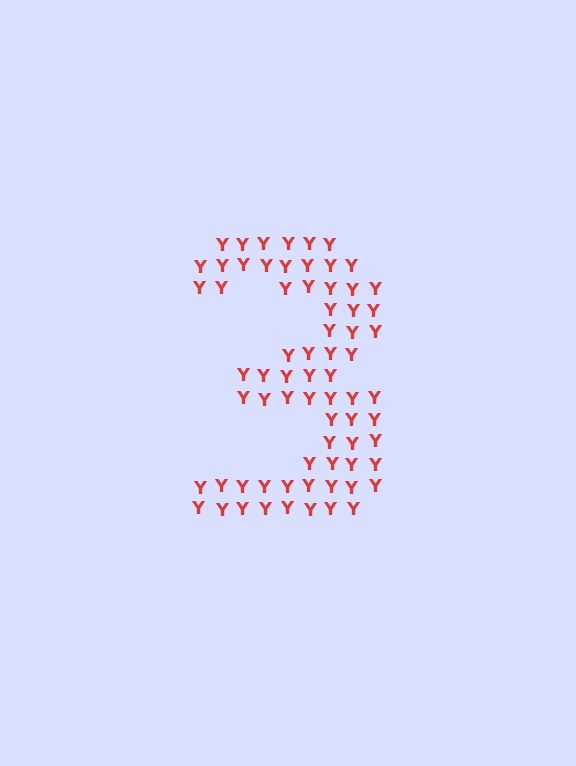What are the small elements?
The small elements are letter Y's.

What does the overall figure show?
The overall figure shows the digit 3.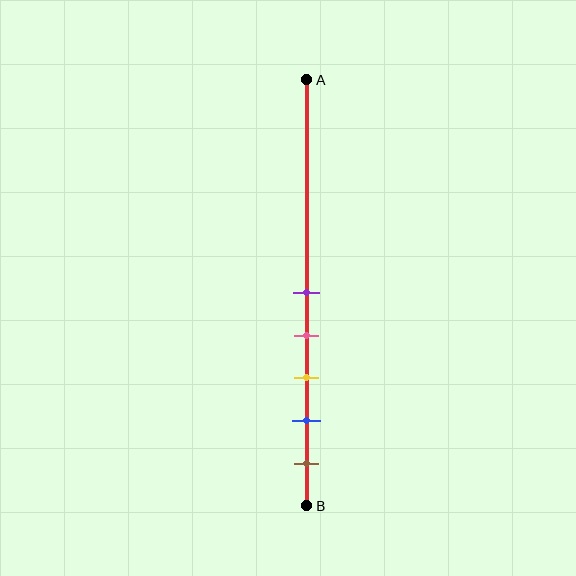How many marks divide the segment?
There are 5 marks dividing the segment.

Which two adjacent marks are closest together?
The purple and pink marks are the closest adjacent pair.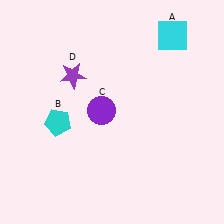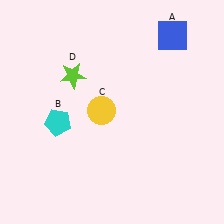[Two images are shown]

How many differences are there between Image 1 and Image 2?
There are 3 differences between the two images.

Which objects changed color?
A changed from cyan to blue. C changed from purple to yellow. D changed from purple to lime.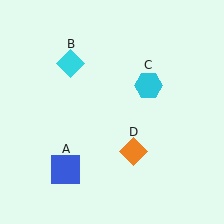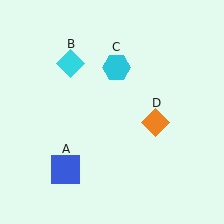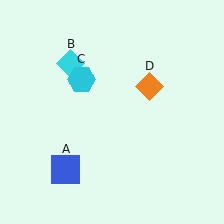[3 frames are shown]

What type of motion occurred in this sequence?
The cyan hexagon (object C), orange diamond (object D) rotated counterclockwise around the center of the scene.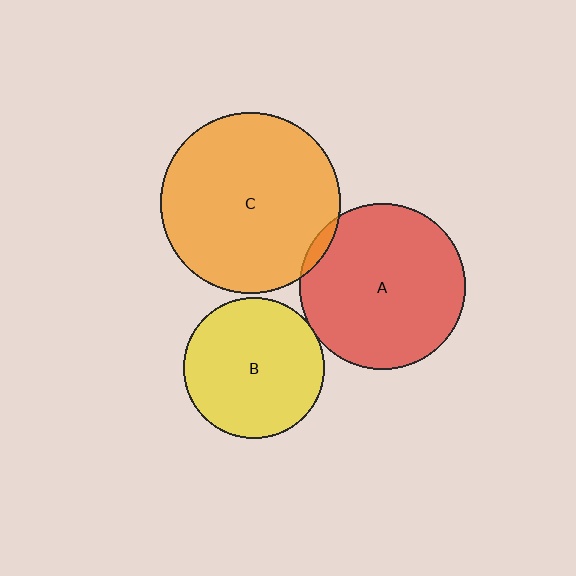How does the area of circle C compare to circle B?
Approximately 1.6 times.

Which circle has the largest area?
Circle C (orange).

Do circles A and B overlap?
Yes.